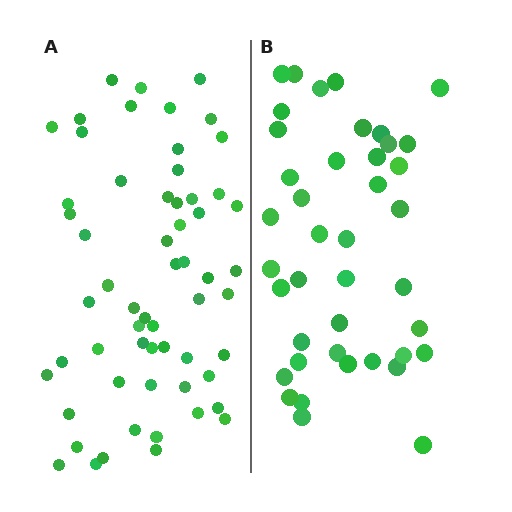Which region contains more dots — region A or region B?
Region A (the left region) has more dots.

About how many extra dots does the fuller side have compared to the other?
Region A has approximately 20 more dots than region B.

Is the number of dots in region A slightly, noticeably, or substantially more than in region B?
Region A has noticeably more, but not dramatically so. The ratio is roughly 1.4 to 1.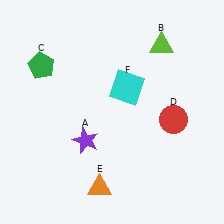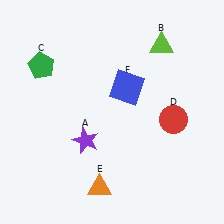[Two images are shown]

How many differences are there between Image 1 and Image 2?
There is 1 difference between the two images.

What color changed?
The square (F) changed from cyan in Image 1 to blue in Image 2.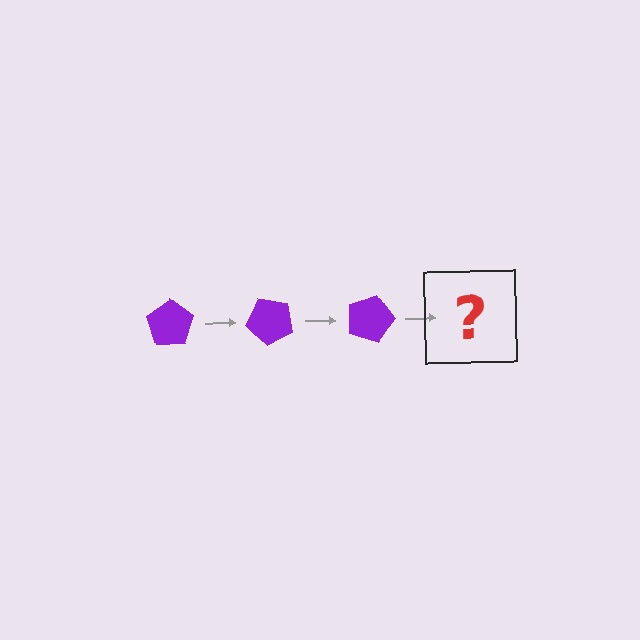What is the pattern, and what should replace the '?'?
The pattern is that the pentagon rotates 45 degrees each step. The '?' should be a purple pentagon rotated 135 degrees.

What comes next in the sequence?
The next element should be a purple pentagon rotated 135 degrees.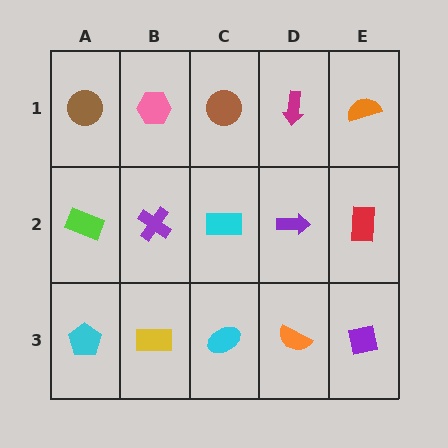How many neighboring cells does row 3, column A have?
2.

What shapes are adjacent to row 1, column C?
A cyan rectangle (row 2, column C), a pink hexagon (row 1, column B), a magenta arrow (row 1, column D).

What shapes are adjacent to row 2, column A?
A brown circle (row 1, column A), a cyan pentagon (row 3, column A), a purple cross (row 2, column B).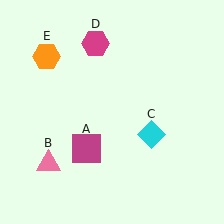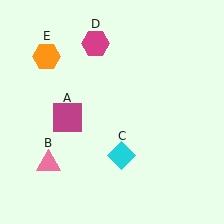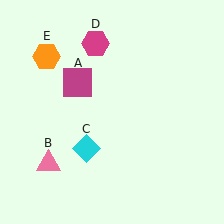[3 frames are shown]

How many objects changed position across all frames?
2 objects changed position: magenta square (object A), cyan diamond (object C).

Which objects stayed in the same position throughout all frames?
Pink triangle (object B) and magenta hexagon (object D) and orange hexagon (object E) remained stationary.